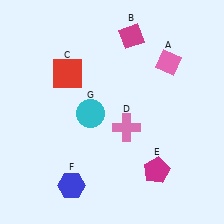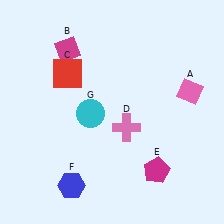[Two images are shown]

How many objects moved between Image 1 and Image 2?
2 objects moved between the two images.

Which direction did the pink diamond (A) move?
The pink diamond (A) moved down.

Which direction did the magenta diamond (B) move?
The magenta diamond (B) moved left.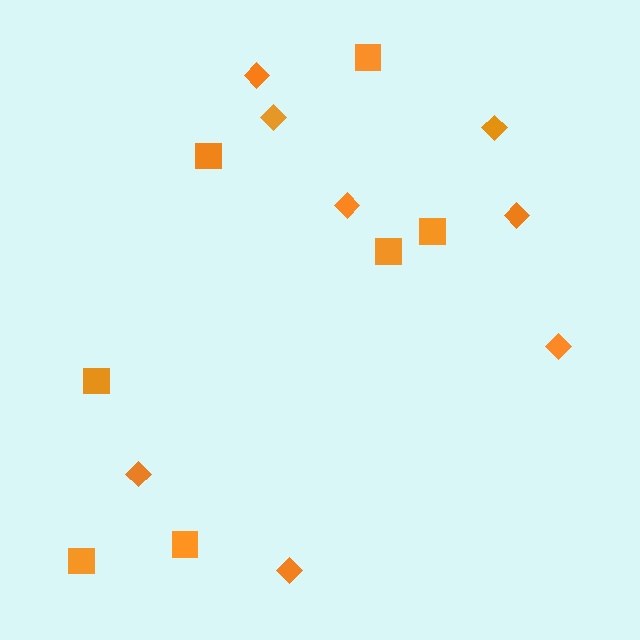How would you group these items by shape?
There are 2 groups: one group of squares (7) and one group of diamonds (8).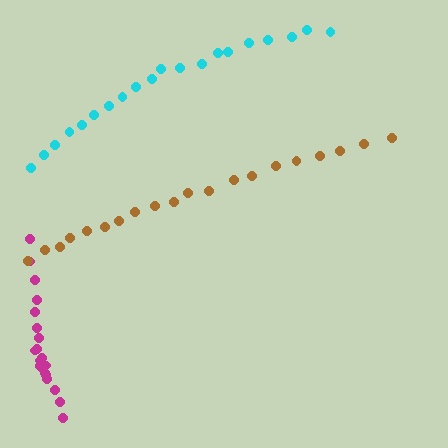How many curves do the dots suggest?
There are 3 distinct paths.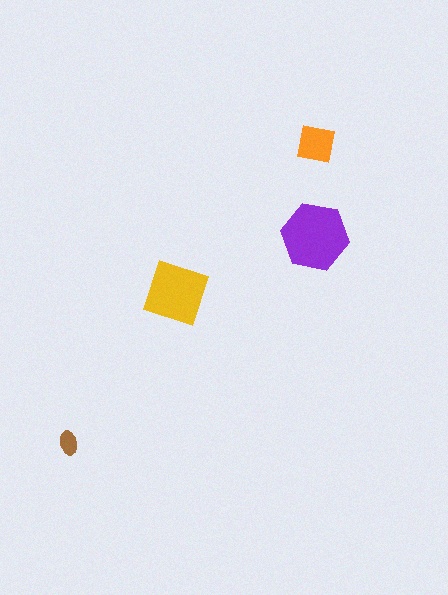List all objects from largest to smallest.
The purple hexagon, the yellow diamond, the orange square, the brown ellipse.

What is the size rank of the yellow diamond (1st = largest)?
2nd.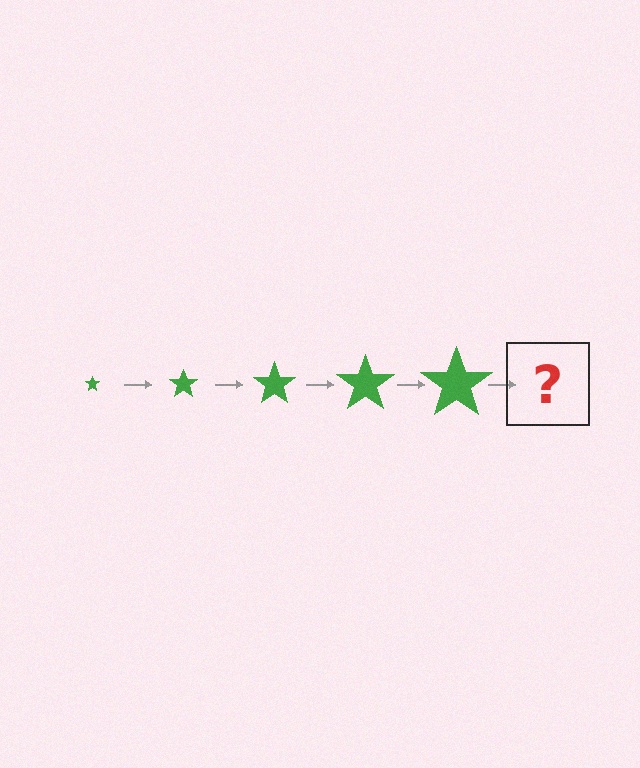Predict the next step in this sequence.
The next step is a green star, larger than the previous one.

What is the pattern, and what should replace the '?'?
The pattern is that the star gets progressively larger each step. The '?' should be a green star, larger than the previous one.